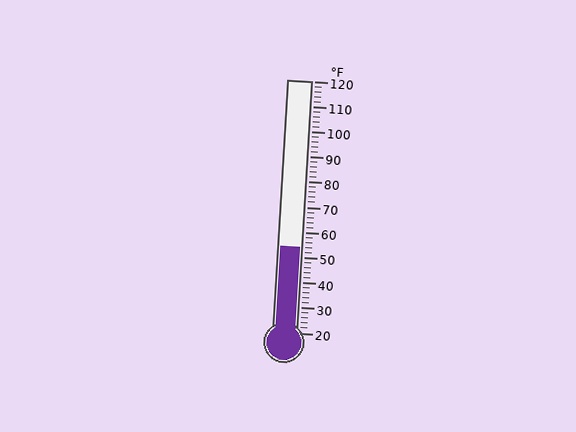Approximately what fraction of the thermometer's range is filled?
The thermometer is filled to approximately 35% of its range.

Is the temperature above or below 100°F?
The temperature is below 100°F.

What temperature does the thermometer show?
The thermometer shows approximately 54°F.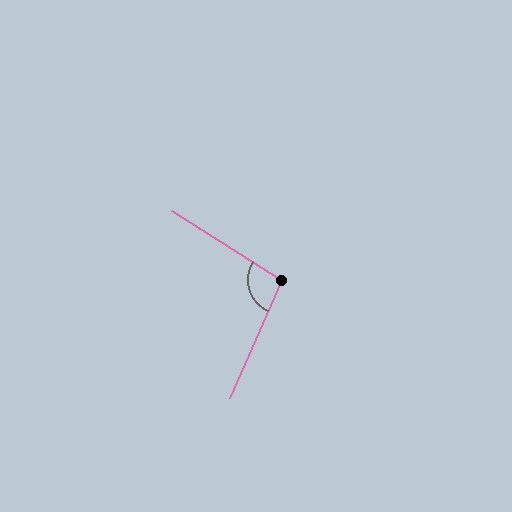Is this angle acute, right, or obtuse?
It is obtuse.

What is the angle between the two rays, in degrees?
Approximately 99 degrees.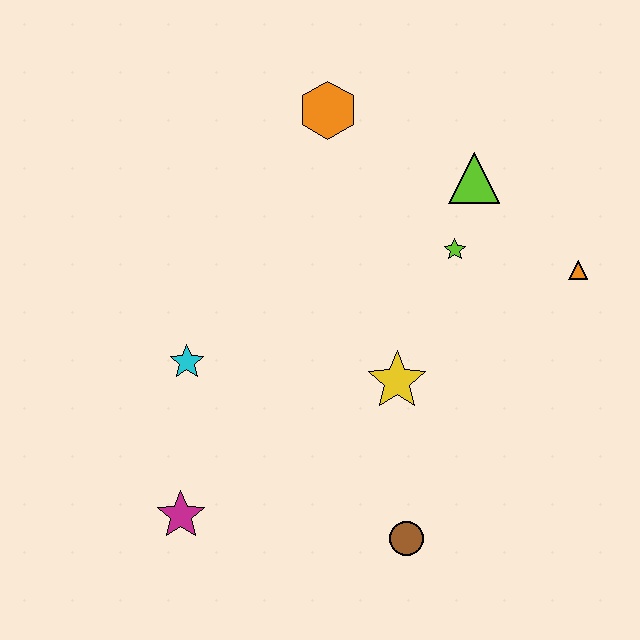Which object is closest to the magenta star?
The cyan star is closest to the magenta star.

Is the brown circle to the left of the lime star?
Yes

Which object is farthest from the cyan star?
The orange triangle is farthest from the cyan star.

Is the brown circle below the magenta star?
Yes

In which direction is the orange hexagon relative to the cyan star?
The orange hexagon is above the cyan star.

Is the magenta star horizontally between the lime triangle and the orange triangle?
No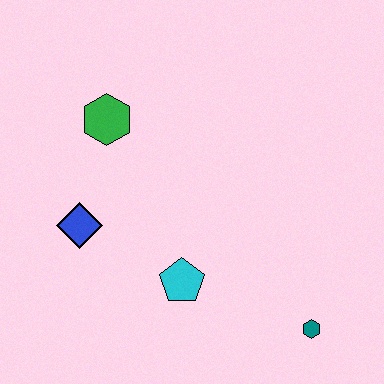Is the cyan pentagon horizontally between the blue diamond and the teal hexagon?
Yes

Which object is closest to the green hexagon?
The blue diamond is closest to the green hexagon.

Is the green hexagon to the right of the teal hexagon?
No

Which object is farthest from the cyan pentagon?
The green hexagon is farthest from the cyan pentagon.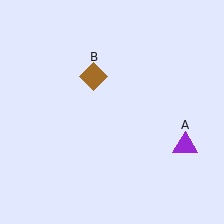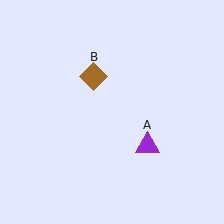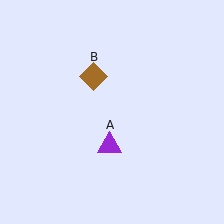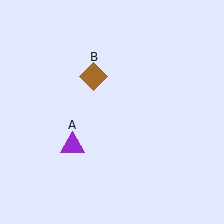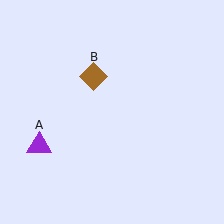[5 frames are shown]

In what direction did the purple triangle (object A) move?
The purple triangle (object A) moved left.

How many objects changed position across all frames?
1 object changed position: purple triangle (object A).